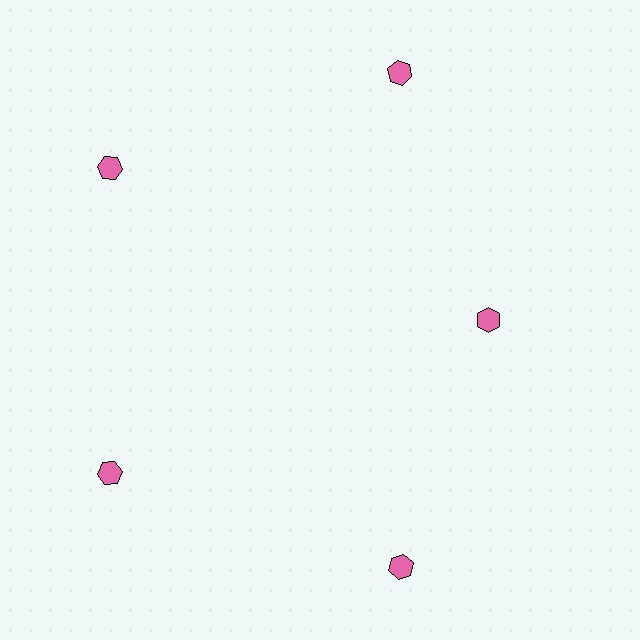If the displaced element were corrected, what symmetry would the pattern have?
It would have 5-fold rotational symmetry — the pattern would map onto itself every 72 degrees.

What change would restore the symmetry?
The symmetry would be restored by moving it outward, back onto the ring so that all 5 hexagons sit at equal angles and equal distance from the center.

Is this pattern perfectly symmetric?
No. The 5 pink hexagons are arranged in a ring, but one element near the 3 o'clock position is pulled inward toward the center, breaking the 5-fold rotational symmetry.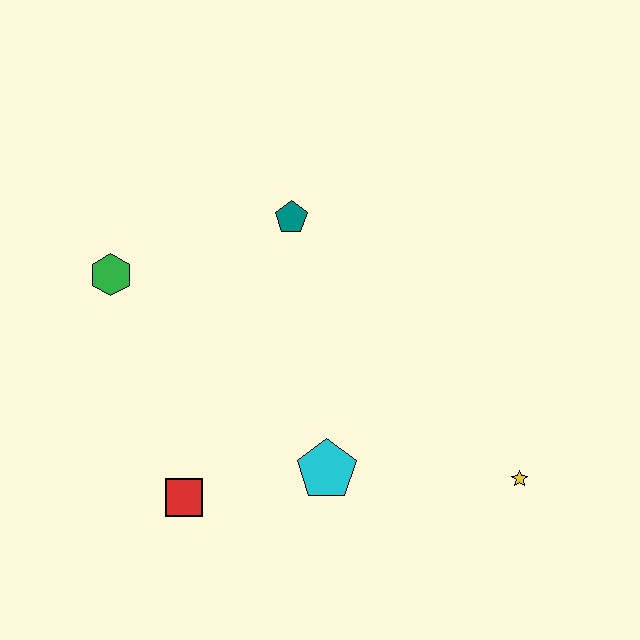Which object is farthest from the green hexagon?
The yellow star is farthest from the green hexagon.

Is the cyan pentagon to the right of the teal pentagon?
Yes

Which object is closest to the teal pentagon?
The green hexagon is closest to the teal pentagon.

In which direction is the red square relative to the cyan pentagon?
The red square is to the left of the cyan pentagon.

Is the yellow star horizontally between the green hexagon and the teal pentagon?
No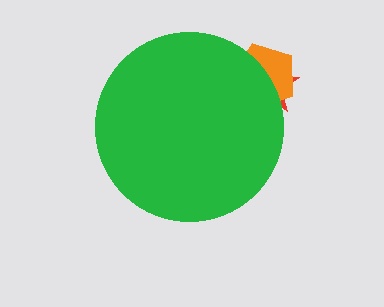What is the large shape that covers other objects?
A green circle.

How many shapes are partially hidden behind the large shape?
3 shapes are partially hidden.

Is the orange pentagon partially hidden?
Yes, the orange pentagon is partially hidden behind the green circle.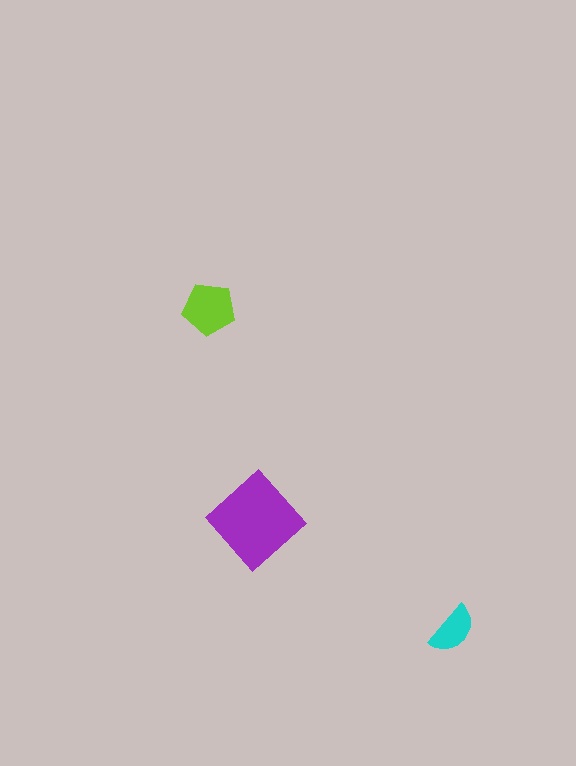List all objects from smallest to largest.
The cyan semicircle, the lime pentagon, the purple diamond.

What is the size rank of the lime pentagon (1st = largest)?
2nd.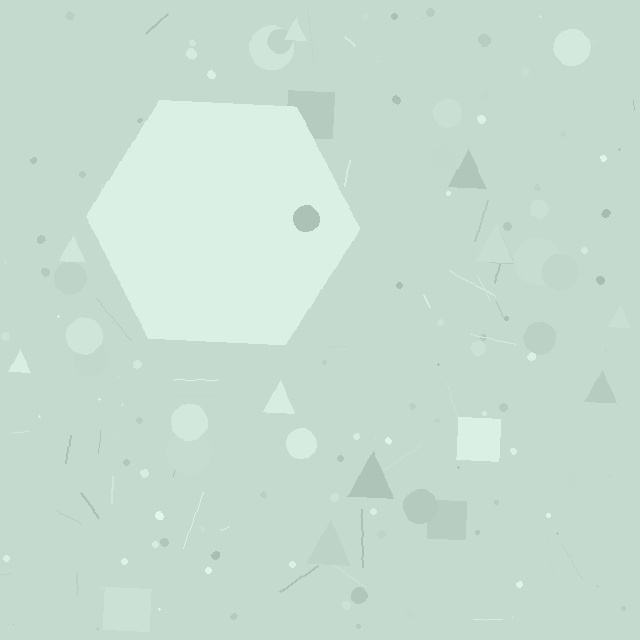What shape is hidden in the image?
A hexagon is hidden in the image.